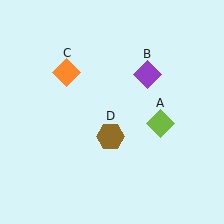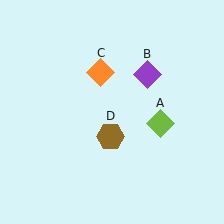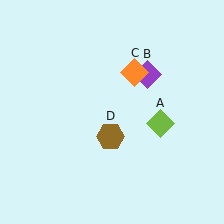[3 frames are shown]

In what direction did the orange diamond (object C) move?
The orange diamond (object C) moved right.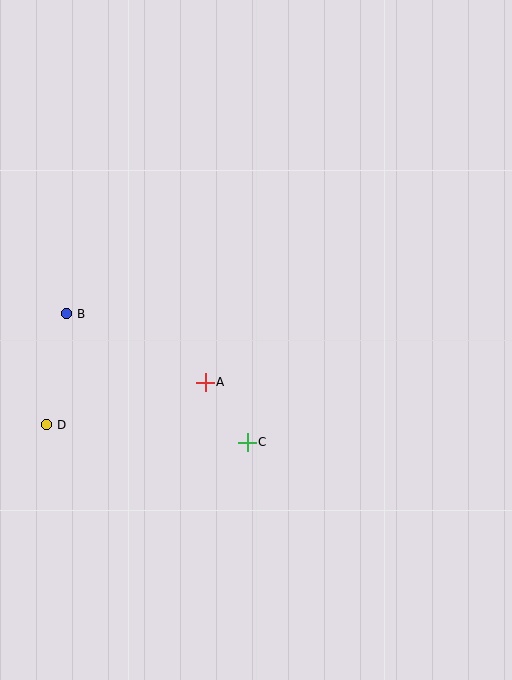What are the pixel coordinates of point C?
Point C is at (247, 442).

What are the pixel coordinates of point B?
Point B is at (66, 314).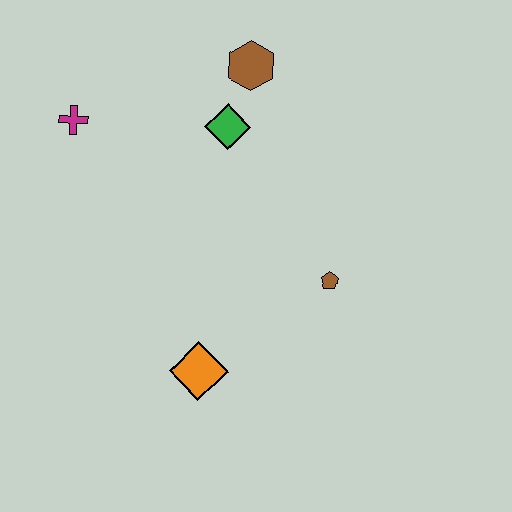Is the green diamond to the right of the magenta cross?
Yes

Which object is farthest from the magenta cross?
The brown pentagon is farthest from the magenta cross.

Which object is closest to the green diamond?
The brown hexagon is closest to the green diamond.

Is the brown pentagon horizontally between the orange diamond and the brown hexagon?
No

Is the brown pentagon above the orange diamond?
Yes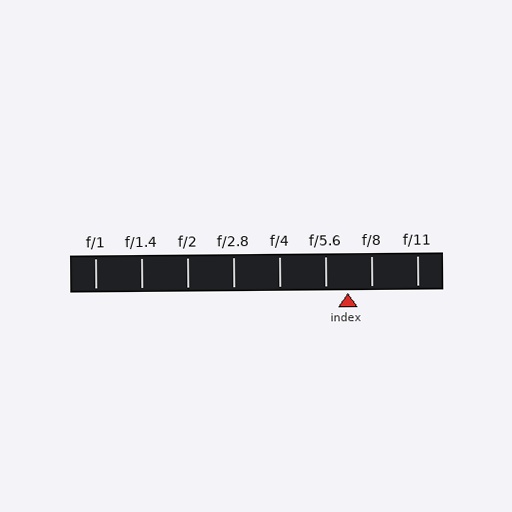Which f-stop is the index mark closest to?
The index mark is closest to f/5.6.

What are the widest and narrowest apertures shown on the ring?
The widest aperture shown is f/1 and the narrowest is f/11.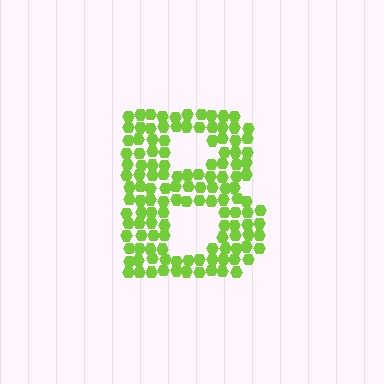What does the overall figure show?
The overall figure shows the letter B.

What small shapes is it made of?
It is made of small hexagons.